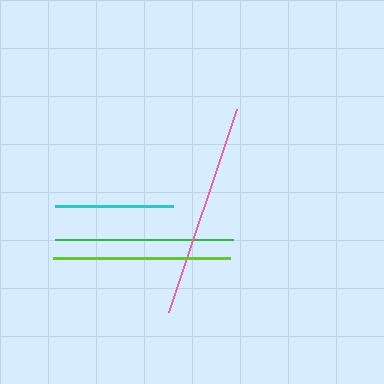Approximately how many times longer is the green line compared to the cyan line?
The green line is approximately 1.5 times the length of the cyan line.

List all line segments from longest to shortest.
From longest to shortest: pink, green, lime, cyan.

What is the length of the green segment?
The green segment is approximately 178 pixels long.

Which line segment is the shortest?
The cyan line is the shortest at approximately 119 pixels.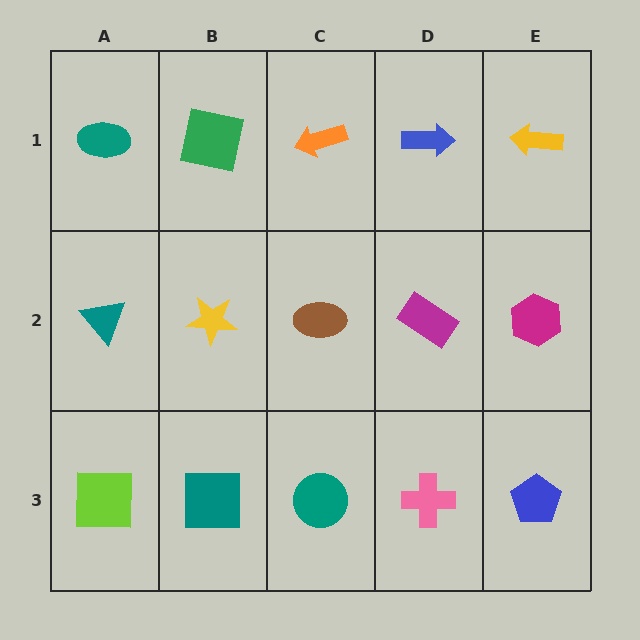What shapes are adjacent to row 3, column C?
A brown ellipse (row 2, column C), a teal square (row 3, column B), a pink cross (row 3, column D).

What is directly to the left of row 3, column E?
A pink cross.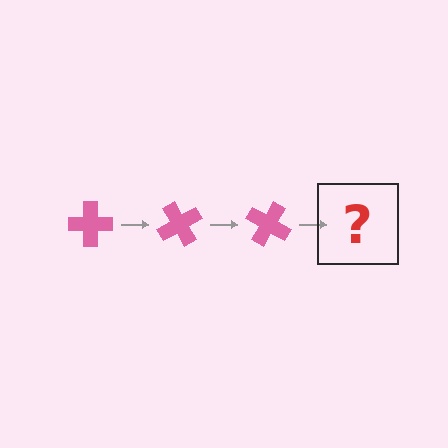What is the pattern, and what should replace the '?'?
The pattern is that the cross rotates 60 degrees each step. The '?' should be a pink cross rotated 180 degrees.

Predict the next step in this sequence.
The next step is a pink cross rotated 180 degrees.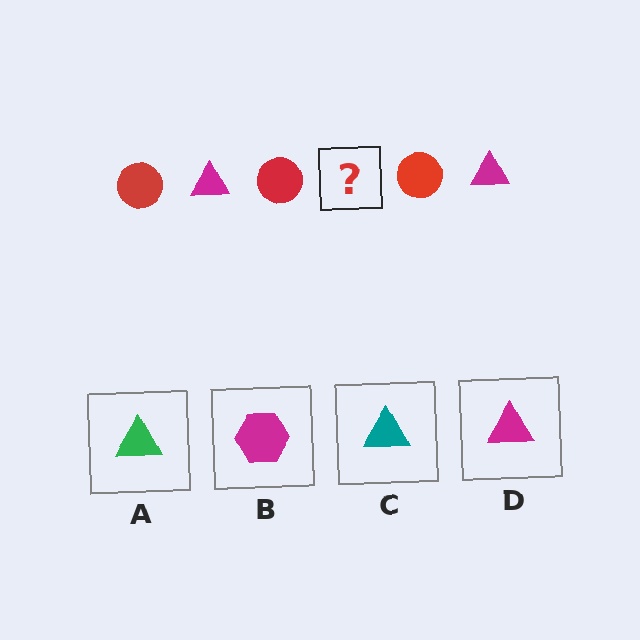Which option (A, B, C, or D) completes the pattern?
D.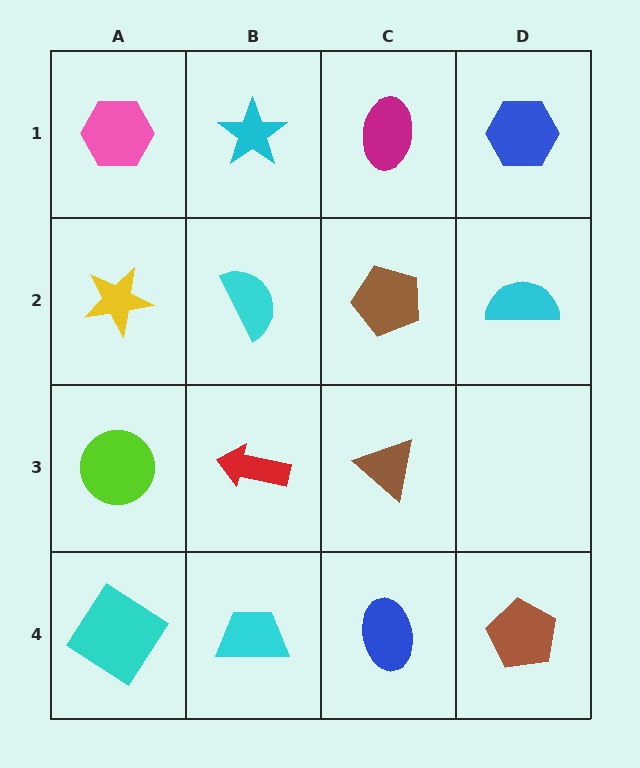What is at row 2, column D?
A cyan semicircle.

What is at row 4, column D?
A brown pentagon.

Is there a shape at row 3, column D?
No, that cell is empty.